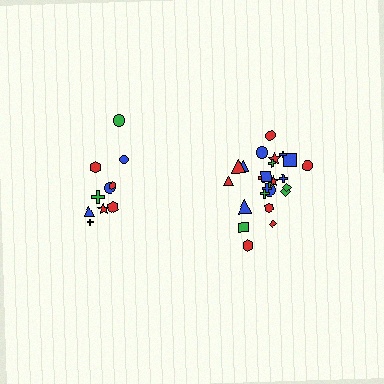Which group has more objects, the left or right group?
The right group.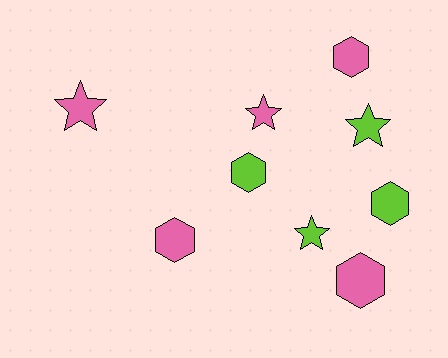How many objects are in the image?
There are 9 objects.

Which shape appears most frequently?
Hexagon, with 5 objects.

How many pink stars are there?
There are 2 pink stars.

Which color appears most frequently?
Pink, with 5 objects.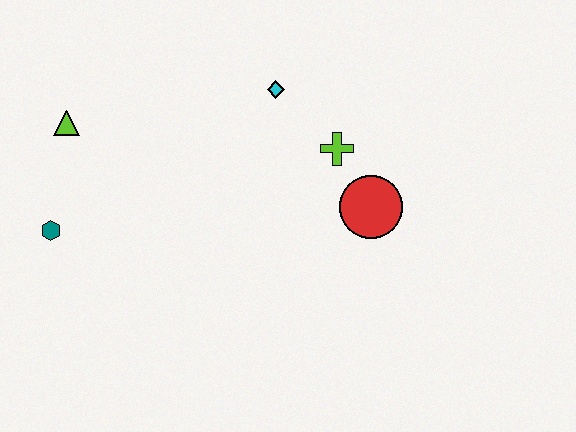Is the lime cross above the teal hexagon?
Yes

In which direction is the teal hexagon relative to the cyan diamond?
The teal hexagon is to the left of the cyan diamond.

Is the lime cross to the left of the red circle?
Yes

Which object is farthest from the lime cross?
The teal hexagon is farthest from the lime cross.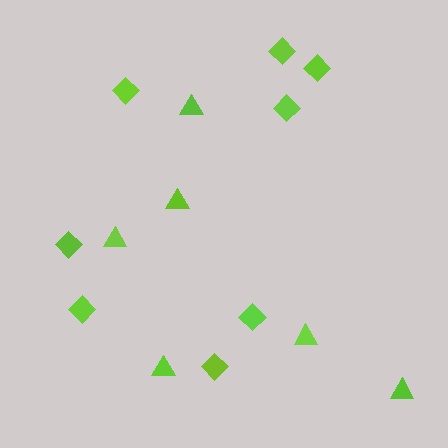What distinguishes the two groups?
There are 2 groups: one group of triangles (6) and one group of diamonds (8).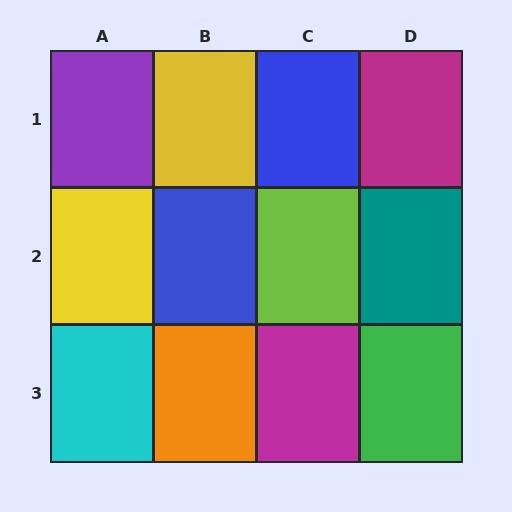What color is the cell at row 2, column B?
Blue.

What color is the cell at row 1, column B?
Yellow.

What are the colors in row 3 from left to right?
Cyan, orange, magenta, green.